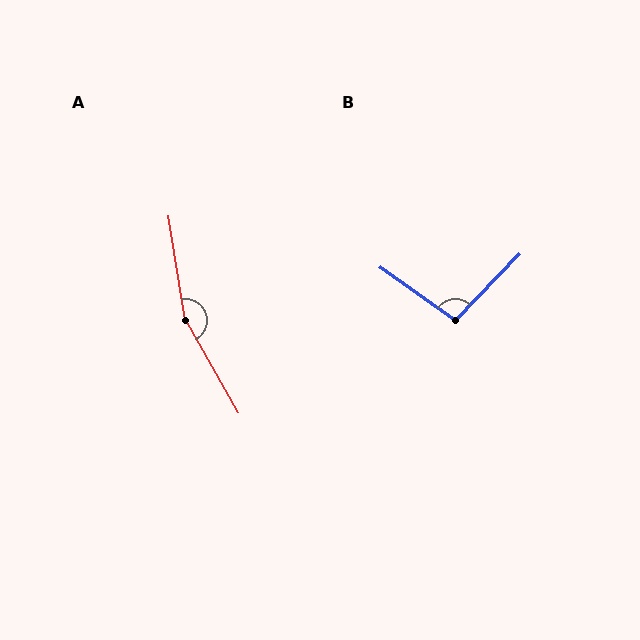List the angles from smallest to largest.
B (99°), A (159°).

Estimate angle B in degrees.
Approximately 99 degrees.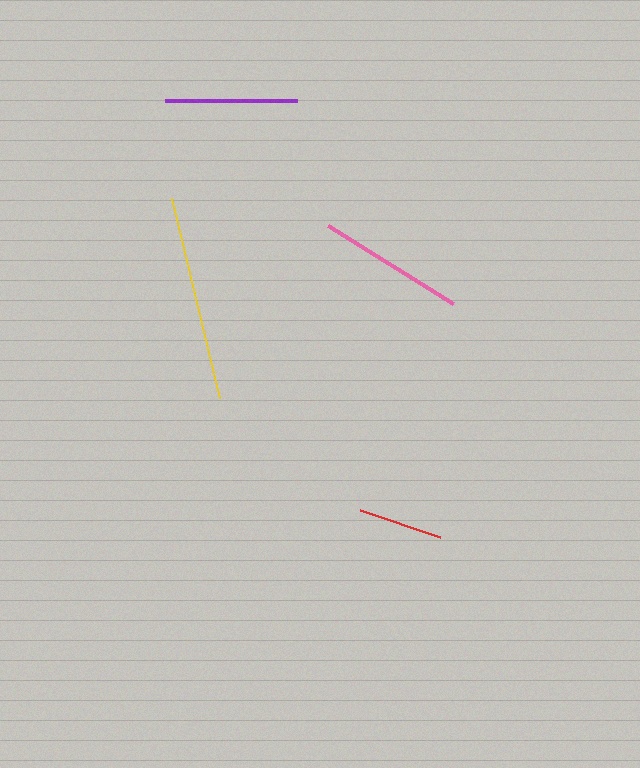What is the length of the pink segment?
The pink segment is approximately 147 pixels long.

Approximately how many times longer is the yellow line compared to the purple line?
The yellow line is approximately 1.6 times the length of the purple line.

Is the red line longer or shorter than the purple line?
The purple line is longer than the red line.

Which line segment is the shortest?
The red line is the shortest at approximately 85 pixels.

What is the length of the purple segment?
The purple segment is approximately 132 pixels long.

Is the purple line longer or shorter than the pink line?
The pink line is longer than the purple line.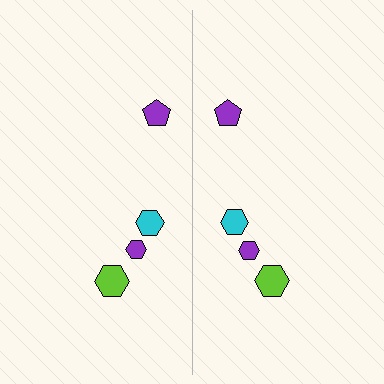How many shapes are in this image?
There are 8 shapes in this image.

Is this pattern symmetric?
Yes, this pattern has bilateral (reflection) symmetry.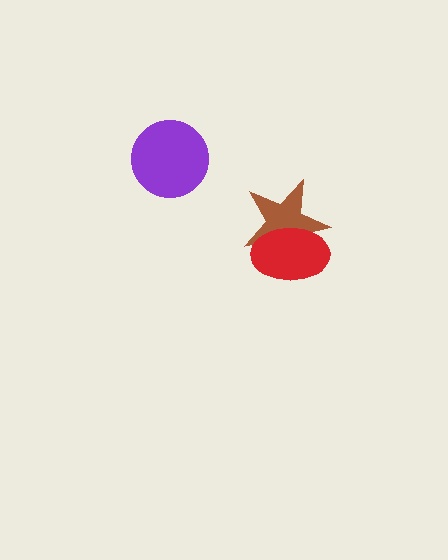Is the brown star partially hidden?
Yes, it is partially covered by another shape.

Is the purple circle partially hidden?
No, no other shape covers it.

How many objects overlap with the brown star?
1 object overlaps with the brown star.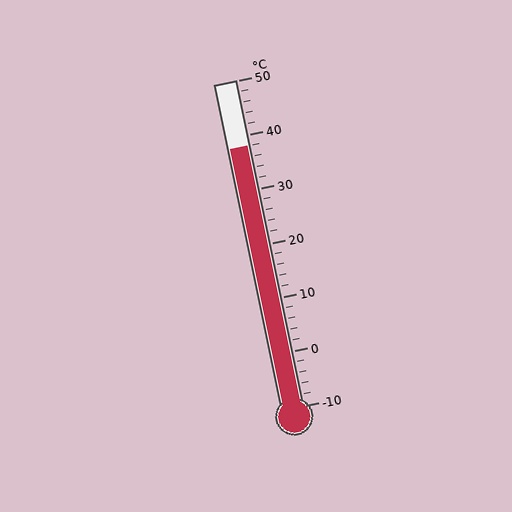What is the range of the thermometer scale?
The thermometer scale ranges from -10°C to 50°C.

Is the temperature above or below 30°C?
The temperature is above 30°C.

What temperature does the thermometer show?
The thermometer shows approximately 38°C.